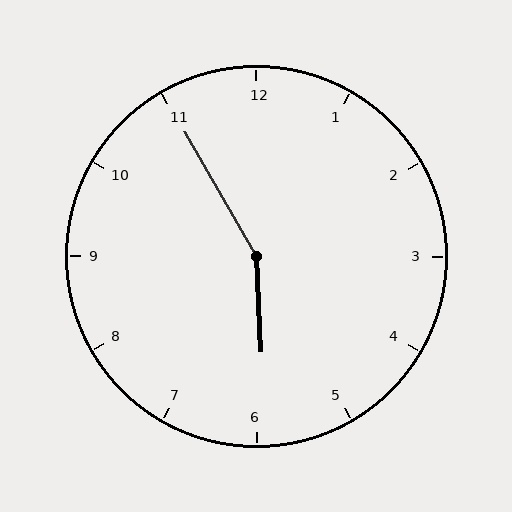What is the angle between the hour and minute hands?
Approximately 152 degrees.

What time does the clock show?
5:55.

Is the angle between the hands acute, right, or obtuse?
It is obtuse.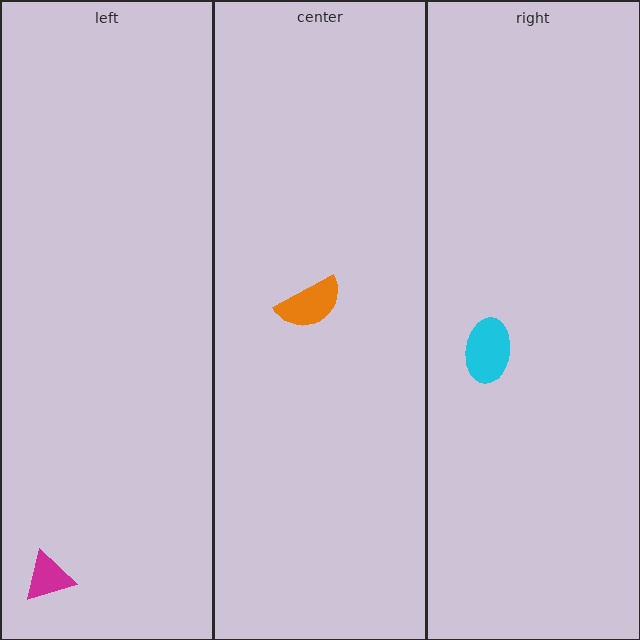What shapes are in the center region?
The orange semicircle.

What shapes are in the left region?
The magenta triangle.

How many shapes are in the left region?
1.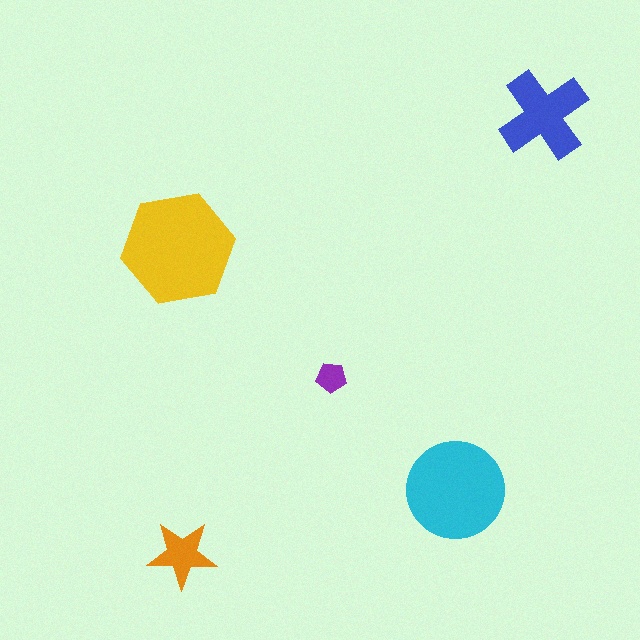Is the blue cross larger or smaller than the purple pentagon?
Larger.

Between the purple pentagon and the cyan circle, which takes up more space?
The cyan circle.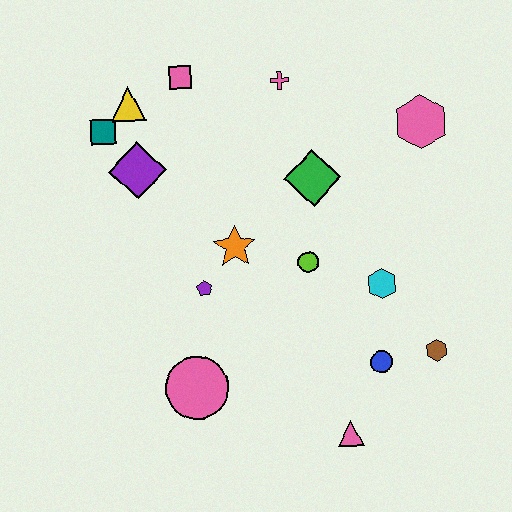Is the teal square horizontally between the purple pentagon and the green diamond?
No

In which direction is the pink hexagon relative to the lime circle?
The pink hexagon is above the lime circle.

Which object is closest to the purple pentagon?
The orange star is closest to the purple pentagon.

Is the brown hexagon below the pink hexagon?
Yes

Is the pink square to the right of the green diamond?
No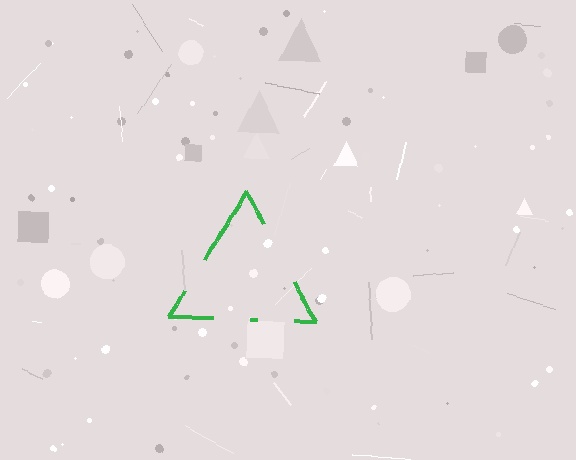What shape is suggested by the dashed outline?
The dashed outline suggests a triangle.